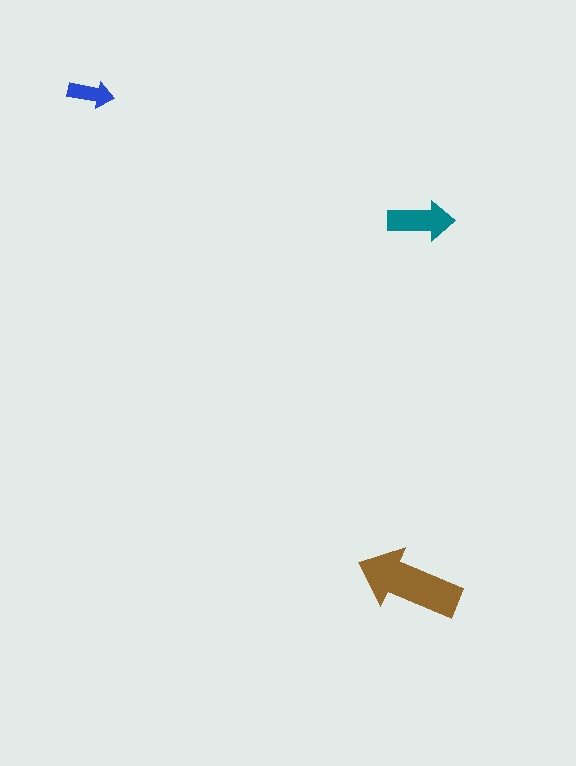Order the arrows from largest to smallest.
the brown one, the teal one, the blue one.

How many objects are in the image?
There are 3 objects in the image.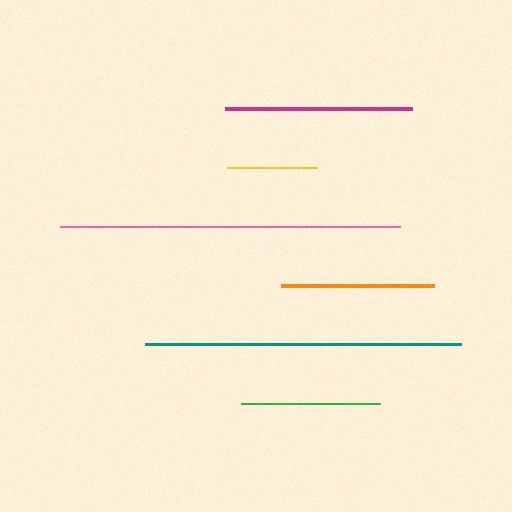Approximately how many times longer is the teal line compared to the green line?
The teal line is approximately 2.3 times the length of the green line.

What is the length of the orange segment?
The orange segment is approximately 152 pixels long.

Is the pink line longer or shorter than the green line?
The pink line is longer than the green line.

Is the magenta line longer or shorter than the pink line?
The pink line is longer than the magenta line.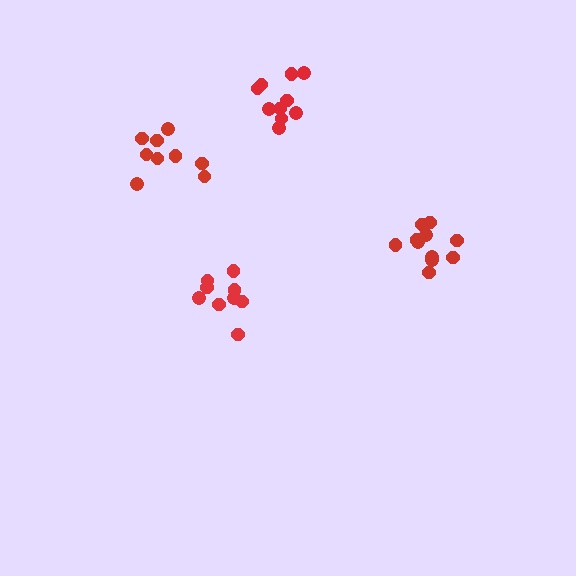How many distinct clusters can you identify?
There are 4 distinct clusters.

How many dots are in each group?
Group 1: 10 dots, Group 2: 9 dots, Group 3: 10 dots, Group 4: 11 dots (40 total).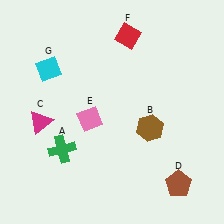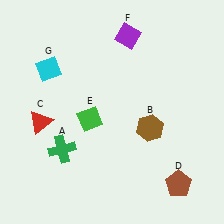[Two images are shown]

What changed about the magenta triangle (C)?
In Image 1, C is magenta. In Image 2, it changed to red.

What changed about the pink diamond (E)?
In Image 1, E is pink. In Image 2, it changed to green.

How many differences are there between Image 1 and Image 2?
There are 3 differences between the two images.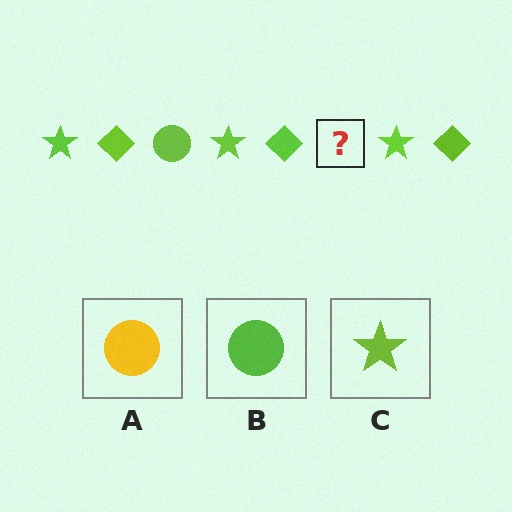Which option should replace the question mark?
Option B.